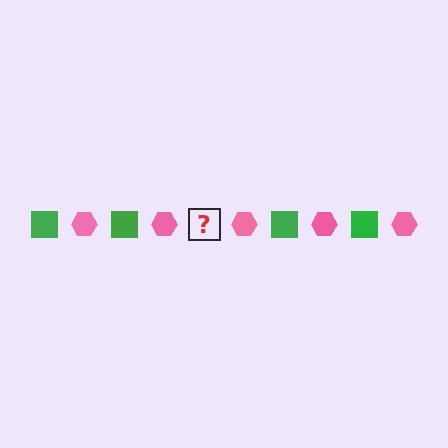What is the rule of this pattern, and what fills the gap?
The rule is that the pattern alternates between green square and pink hexagon. The gap should be filled with a green square.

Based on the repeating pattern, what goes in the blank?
The blank should be a green square.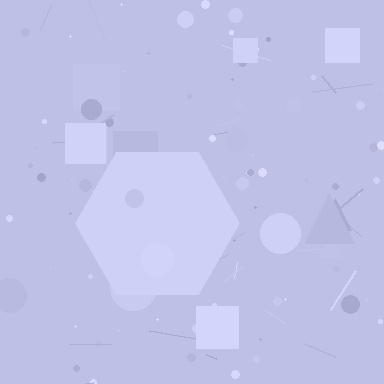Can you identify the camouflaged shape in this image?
The camouflaged shape is a hexagon.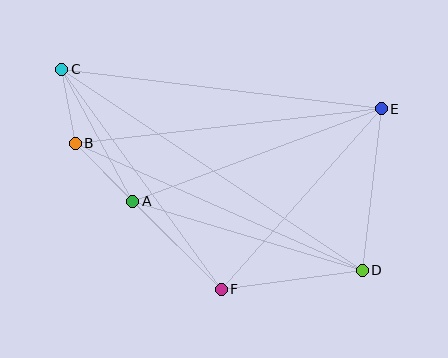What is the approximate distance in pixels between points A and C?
The distance between A and C is approximately 150 pixels.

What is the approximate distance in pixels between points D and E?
The distance between D and E is approximately 163 pixels.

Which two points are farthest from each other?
Points C and D are farthest from each other.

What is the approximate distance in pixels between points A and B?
The distance between A and B is approximately 82 pixels.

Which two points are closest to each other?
Points B and C are closest to each other.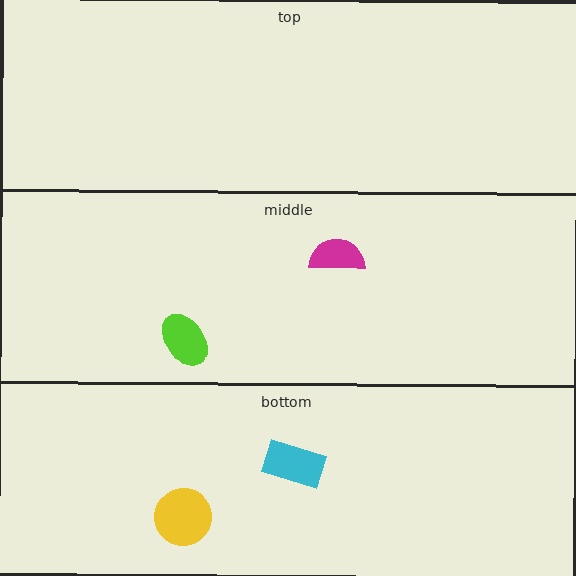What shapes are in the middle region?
The magenta semicircle, the lime ellipse.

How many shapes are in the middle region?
2.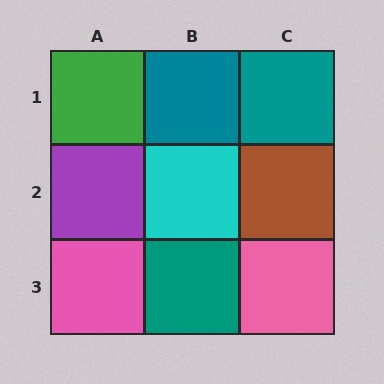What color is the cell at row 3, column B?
Teal.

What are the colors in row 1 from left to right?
Green, teal, teal.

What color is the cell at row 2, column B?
Cyan.